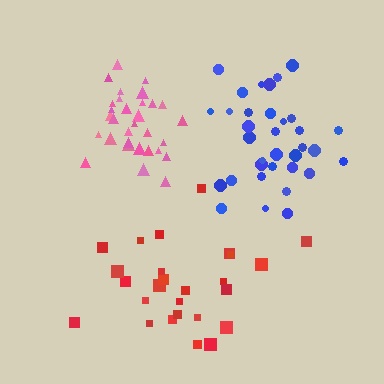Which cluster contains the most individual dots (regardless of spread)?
Blue (34).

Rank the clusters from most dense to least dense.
pink, blue, red.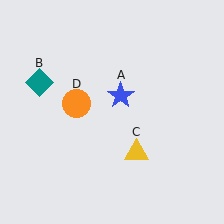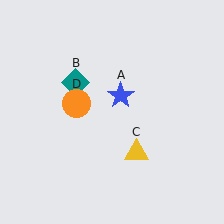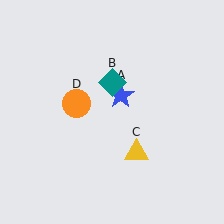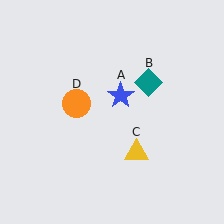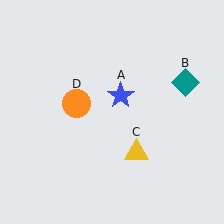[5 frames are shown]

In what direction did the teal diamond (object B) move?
The teal diamond (object B) moved right.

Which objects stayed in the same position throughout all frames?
Blue star (object A) and yellow triangle (object C) and orange circle (object D) remained stationary.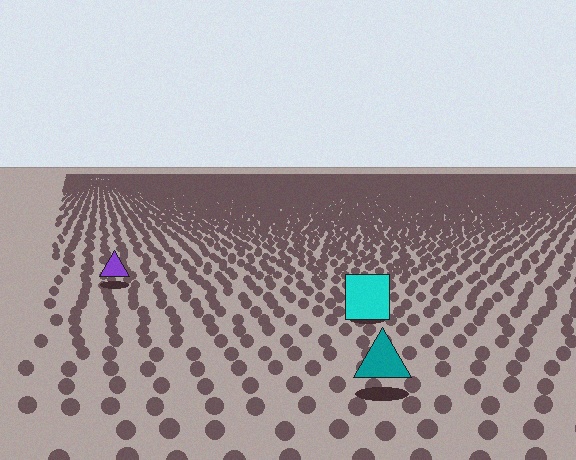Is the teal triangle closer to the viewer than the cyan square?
Yes. The teal triangle is closer — you can tell from the texture gradient: the ground texture is coarser near it.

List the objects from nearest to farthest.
From nearest to farthest: the teal triangle, the cyan square, the purple triangle.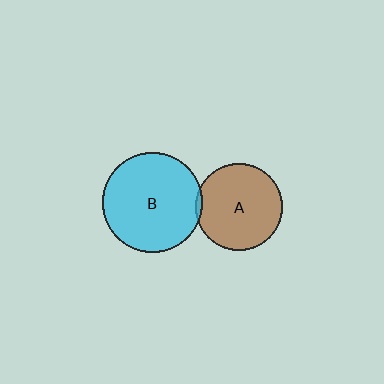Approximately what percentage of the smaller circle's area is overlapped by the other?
Approximately 5%.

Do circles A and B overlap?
Yes.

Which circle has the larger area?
Circle B (cyan).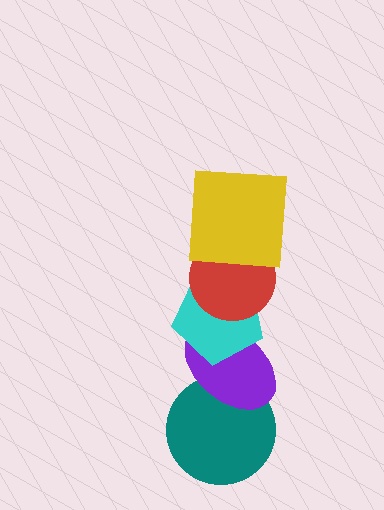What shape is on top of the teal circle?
The purple ellipse is on top of the teal circle.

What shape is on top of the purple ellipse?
The cyan pentagon is on top of the purple ellipse.